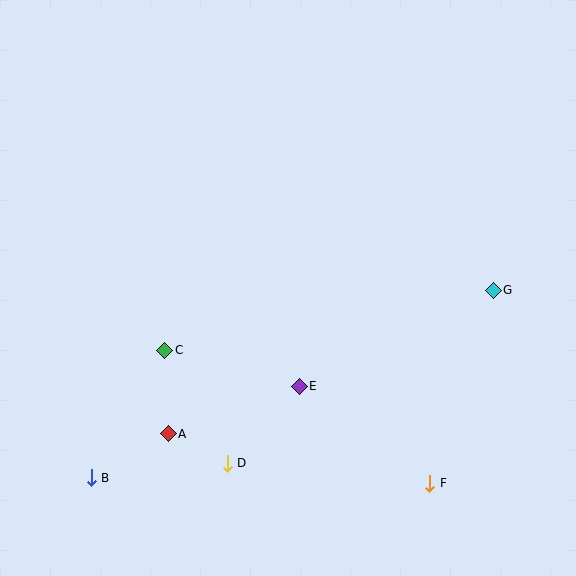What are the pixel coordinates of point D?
Point D is at (227, 463).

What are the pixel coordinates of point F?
Point F is at (430, 483).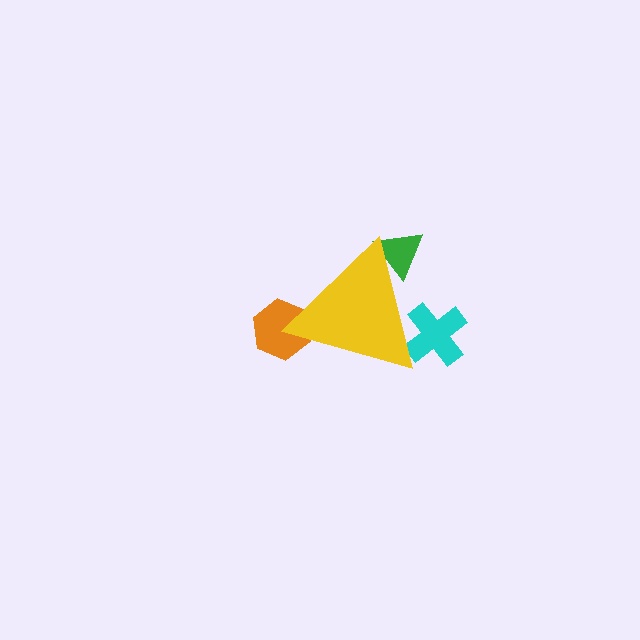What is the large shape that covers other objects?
A yellow triangle.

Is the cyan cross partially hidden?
Yes, the cyan cross is partially hidden behind the yellow triangle.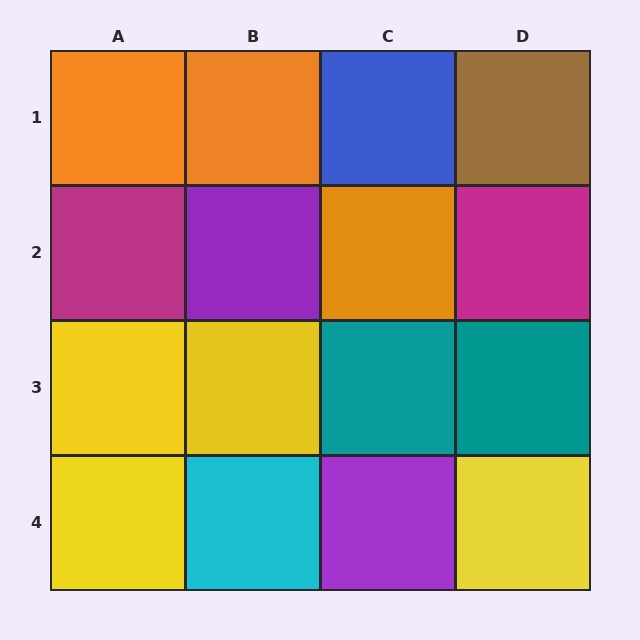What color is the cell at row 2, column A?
Magenta.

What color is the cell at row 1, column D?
Brown.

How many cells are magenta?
2 cells are magenta.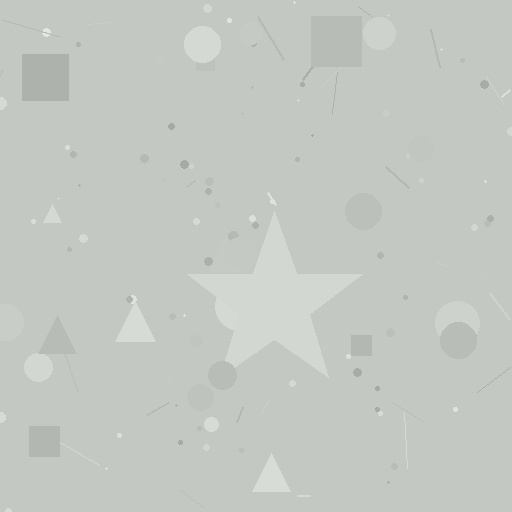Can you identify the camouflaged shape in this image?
The camouflaged shape is a star.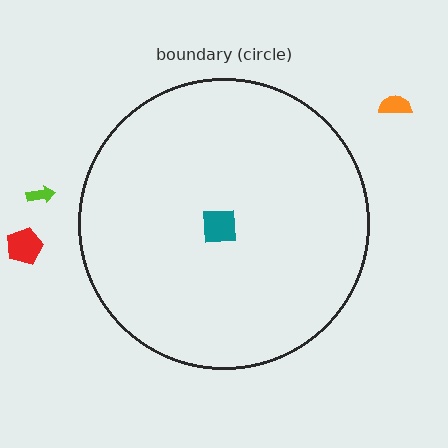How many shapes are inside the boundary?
1 inside, 3 outside.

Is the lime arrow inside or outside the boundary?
Outside.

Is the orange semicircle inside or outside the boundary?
Outside.